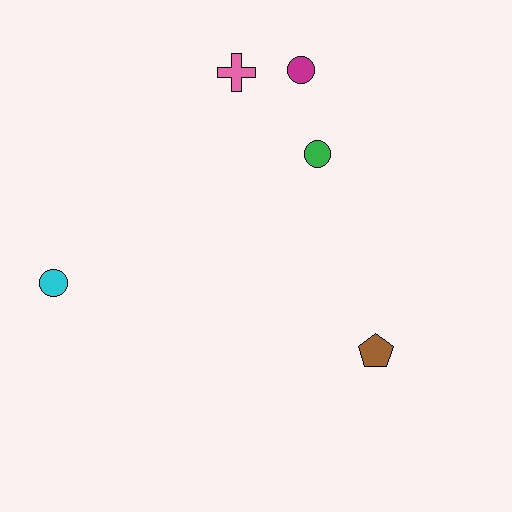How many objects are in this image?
There are 5 objects.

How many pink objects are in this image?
There is 1 pink object.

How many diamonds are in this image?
There are no diamonds.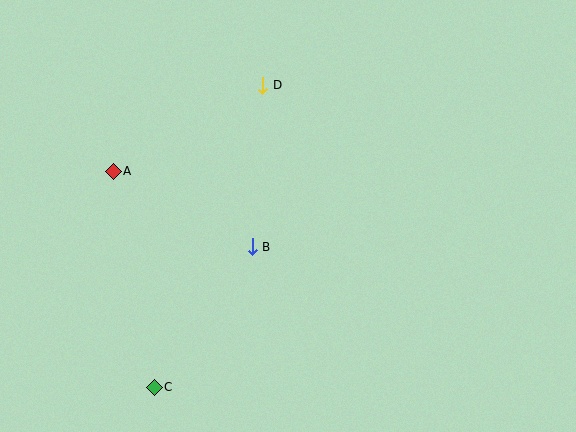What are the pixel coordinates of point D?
Point D is at (263, 85).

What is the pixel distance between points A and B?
The distance between A and B is 158 pixels.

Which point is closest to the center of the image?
Point B at (252, 247) is closest to the center.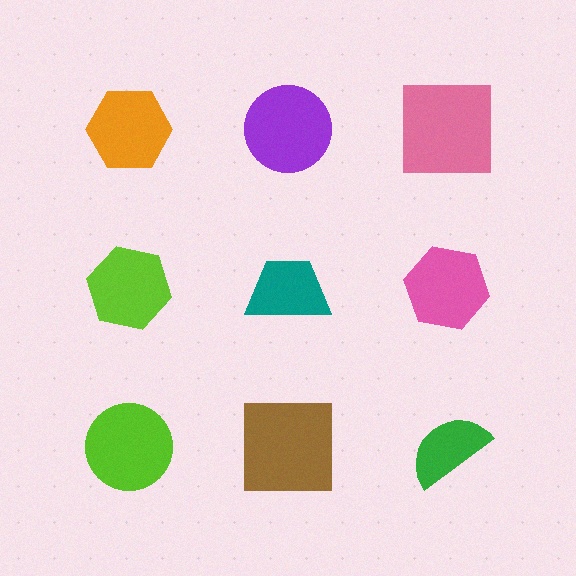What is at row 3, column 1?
A lime circle.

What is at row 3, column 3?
A green semicircle.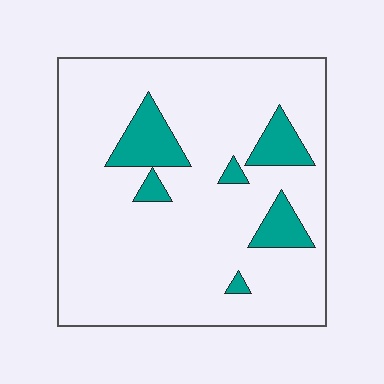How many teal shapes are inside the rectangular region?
6.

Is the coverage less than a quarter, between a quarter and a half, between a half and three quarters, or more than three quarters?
Less than a quarter.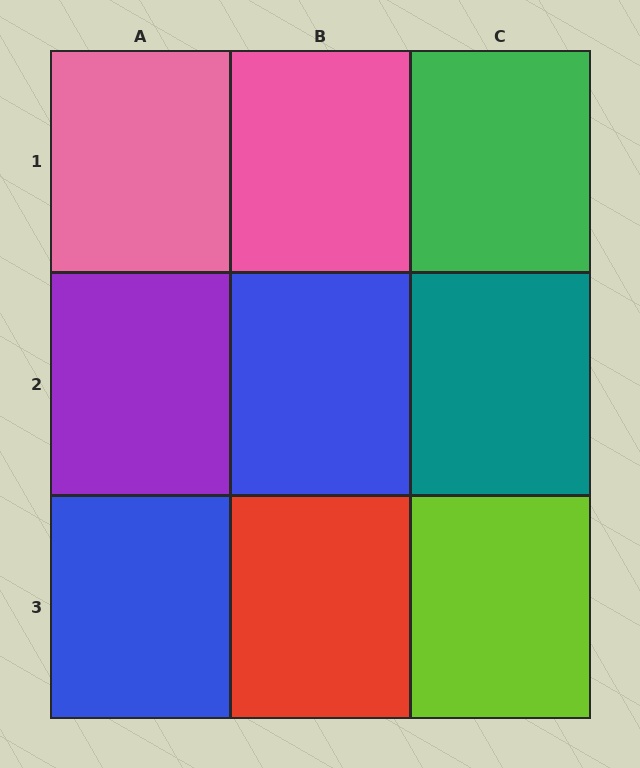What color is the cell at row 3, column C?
Lime.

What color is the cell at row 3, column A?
Blue.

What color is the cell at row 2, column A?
Purple.